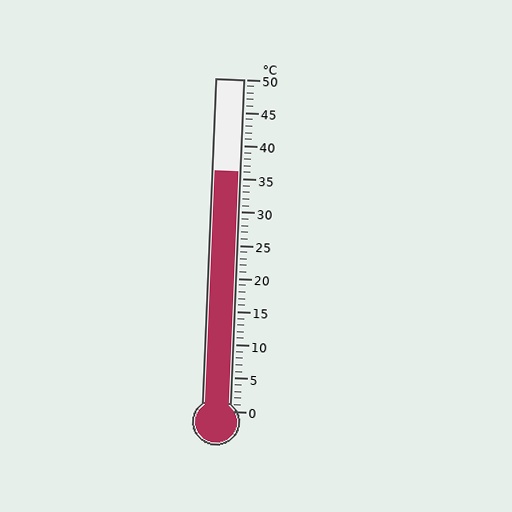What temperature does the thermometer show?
The thermometer shows approximately 36°C.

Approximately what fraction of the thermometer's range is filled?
The thermometer is filled to approximately 70% of its range.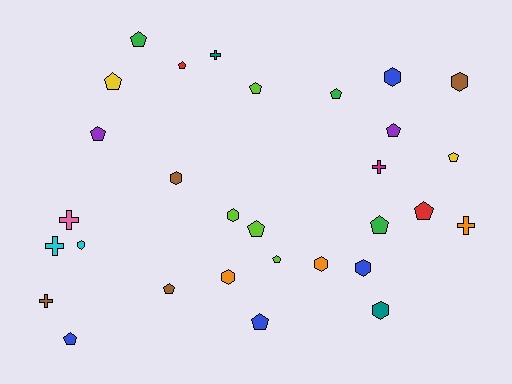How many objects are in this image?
There are 30 objects.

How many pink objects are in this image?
There is 1 pink object.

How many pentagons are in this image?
There are 15 pentagons.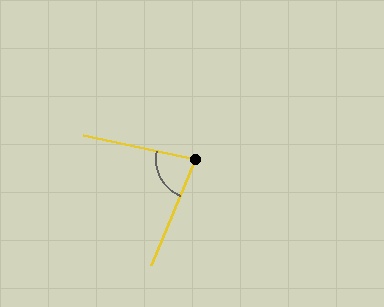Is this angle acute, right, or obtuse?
It is acute.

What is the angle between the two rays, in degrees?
Approximately 80 degrees.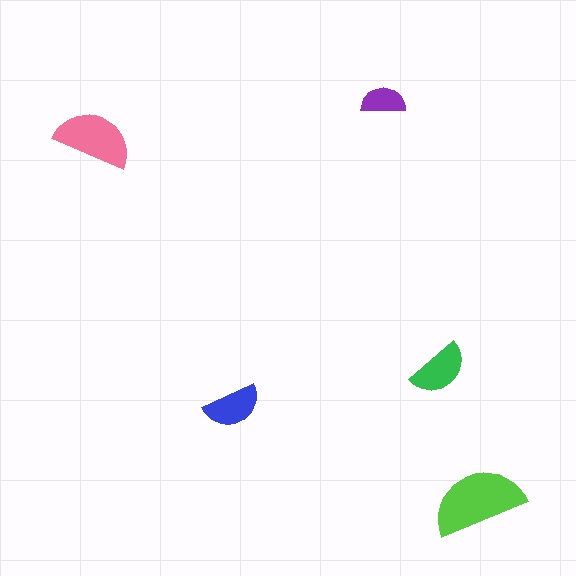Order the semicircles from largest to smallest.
the lime one, the pink one, the green one, the blue one, the purple one.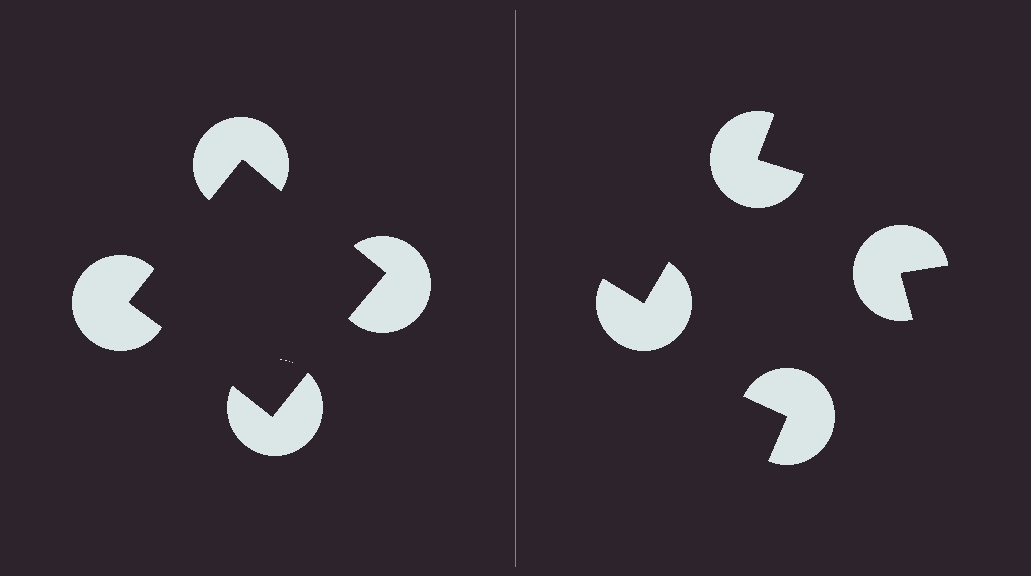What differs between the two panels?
The pac-man discs are positioned identically on both sides; only the wedge orientations differ. On the left they align to a square; on the right they are misaligned.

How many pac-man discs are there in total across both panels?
8 — 4 on each side.